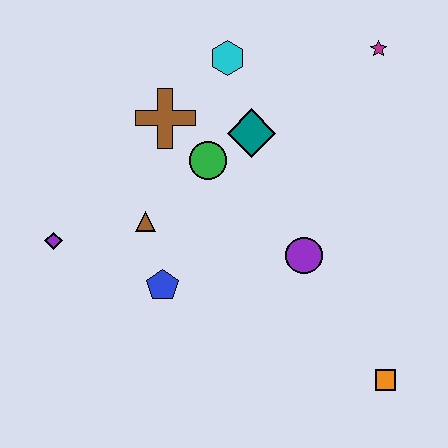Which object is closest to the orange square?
The purple circle is closest to the orange square.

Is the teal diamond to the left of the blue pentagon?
No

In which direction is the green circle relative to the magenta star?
The green circle is to the left of the magenta star.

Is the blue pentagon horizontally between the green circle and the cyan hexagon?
No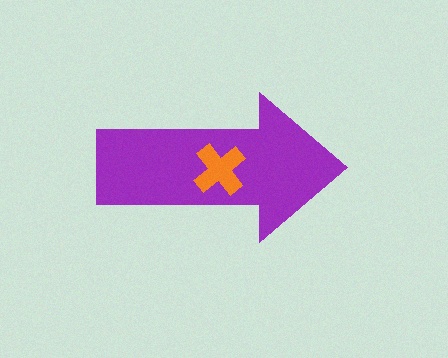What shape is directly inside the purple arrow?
The orange cross.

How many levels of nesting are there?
2.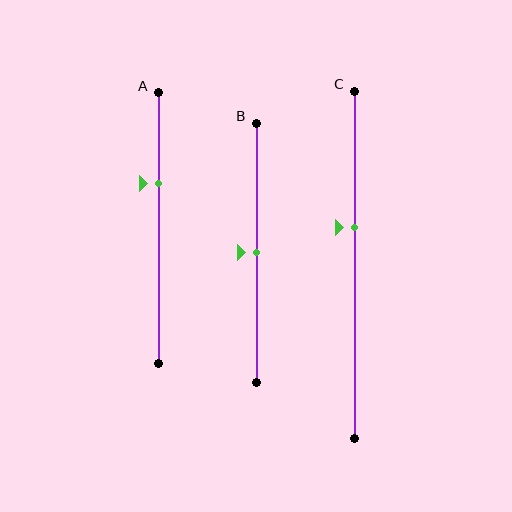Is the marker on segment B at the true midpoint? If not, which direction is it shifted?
Yes, the marker on segment B is at the true midpoint.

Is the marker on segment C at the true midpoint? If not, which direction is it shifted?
No, the marker on segment C is shifted upward by about 11% of the segment length.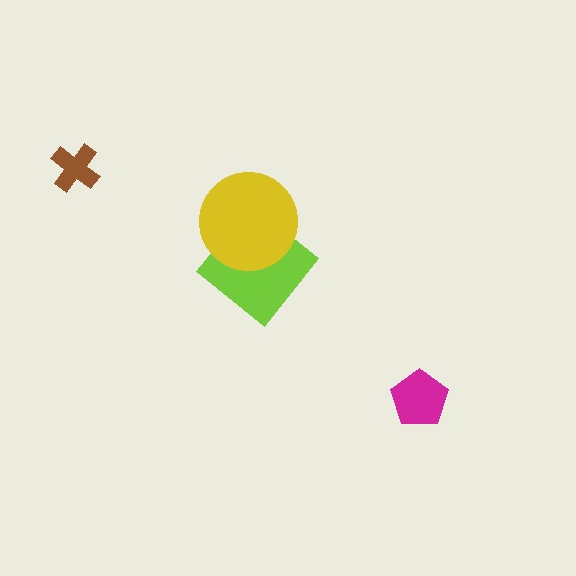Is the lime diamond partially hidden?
Yes, it is partially covered by another shape.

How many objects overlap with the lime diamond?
1 object overlaps with the lime diamond.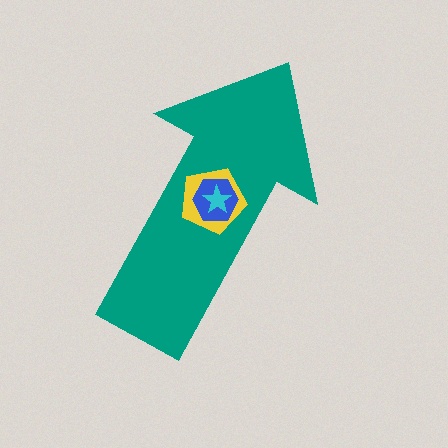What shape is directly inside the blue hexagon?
The cyan star.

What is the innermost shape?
The cyan star.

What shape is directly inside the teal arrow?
The yellow pentagon.